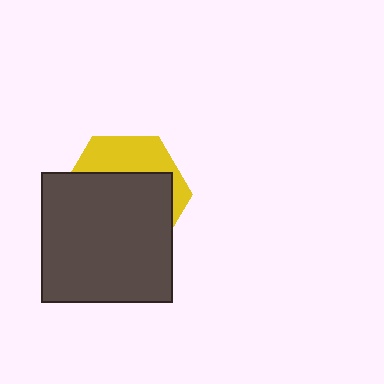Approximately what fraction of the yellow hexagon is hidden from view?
Roughly 68% of the yellow hexagon is hidden behind the dark gray square.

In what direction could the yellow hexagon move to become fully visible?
The yellow hexagon could move up. That would shift it out from behind the dark gray square entirely.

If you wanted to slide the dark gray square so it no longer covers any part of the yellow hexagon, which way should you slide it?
Slide it down — that is the most direct way to separate the two shapes.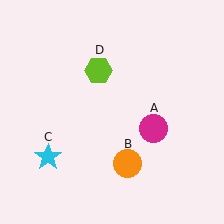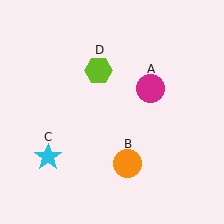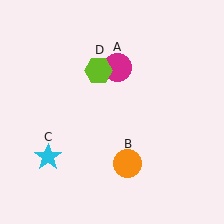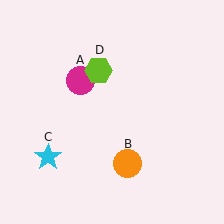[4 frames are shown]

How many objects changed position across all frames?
1 object changed position: magenta circle (object A).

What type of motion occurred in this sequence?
The magenta circle (object A) rotated counterclockwise around the center of the scene.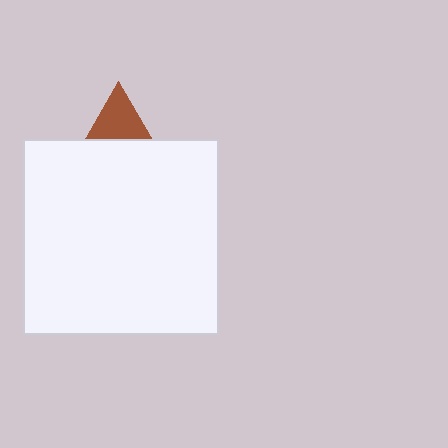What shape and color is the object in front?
The object in front is a white square.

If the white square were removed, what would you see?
You would see the complete brown triangle.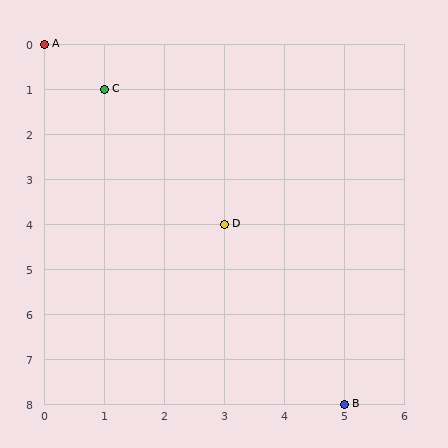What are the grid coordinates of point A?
Point A is at grid coordinates (0, 0).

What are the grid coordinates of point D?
Point D is at grid coordinates (3, 4).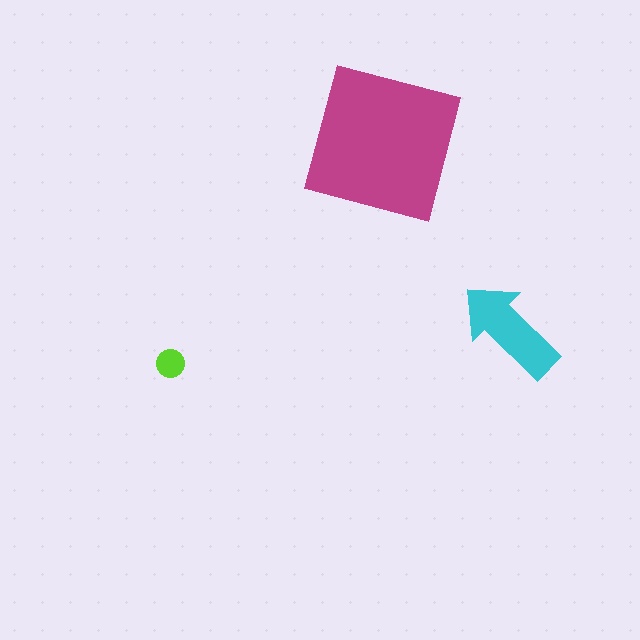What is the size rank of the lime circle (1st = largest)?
3rd.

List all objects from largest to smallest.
The magenta square, the cyan arrow, the lime circle.